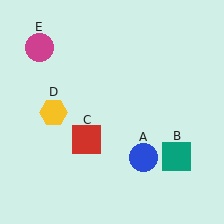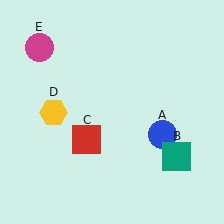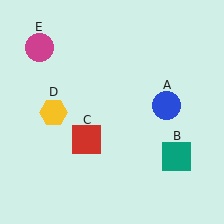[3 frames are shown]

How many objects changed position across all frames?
1 object changed position: blue circle (object A).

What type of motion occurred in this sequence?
The blue circle (object A) rotated counterclockwise around the center of the scene.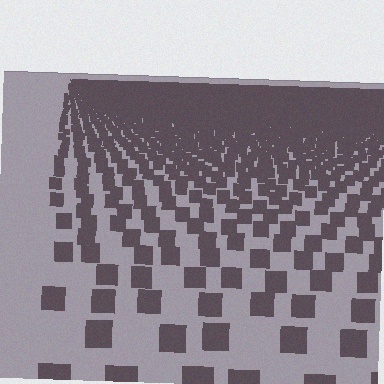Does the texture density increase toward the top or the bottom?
Density increases toward the top.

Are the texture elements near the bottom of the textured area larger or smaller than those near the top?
Larger. Near the bottom, elements are closer to the viewer and appear at a bigger on-screen size.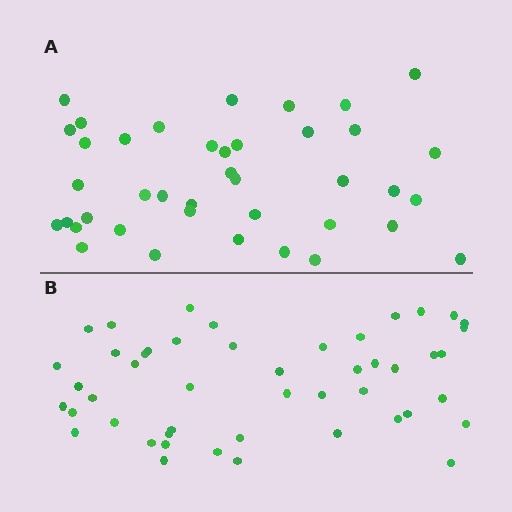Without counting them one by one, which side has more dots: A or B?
Region B (the bottom region) has more dots.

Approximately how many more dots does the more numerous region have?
Region B has roughly 8 or so more dots than region A.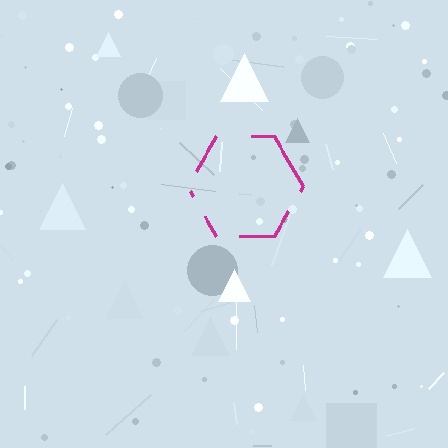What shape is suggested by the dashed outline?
The dashed outline suggests a hexagon.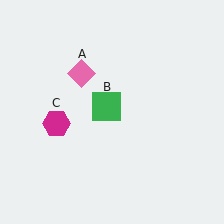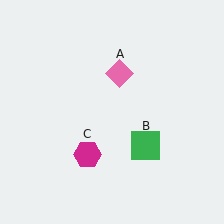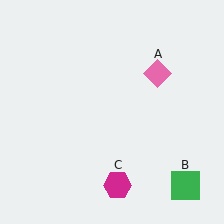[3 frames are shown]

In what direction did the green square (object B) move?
The green square (object B) moved down and to the right.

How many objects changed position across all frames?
3 objects changed position: pink diamond (object A), green square (object B), magenta hexagon (object C).